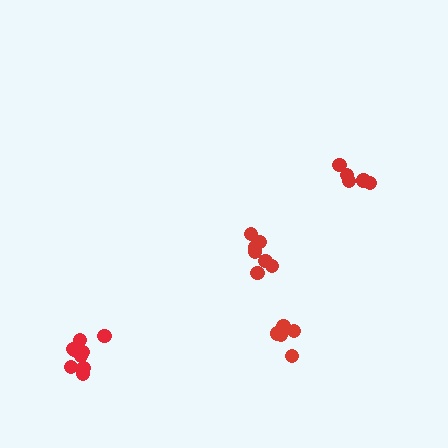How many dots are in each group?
Group 1: 5 dots, Group 2: 6 dots, Group 3: 9 dots, Group 4: 7 dots (27 total).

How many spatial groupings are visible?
There are 4 spatial groupings.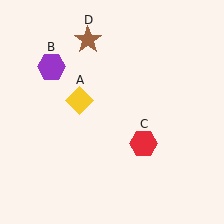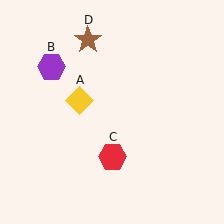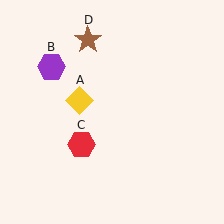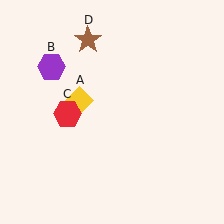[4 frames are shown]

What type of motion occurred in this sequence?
The red hexagon (object C) rotated clockwise around the center of the scene.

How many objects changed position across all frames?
1 object changed position: red hexagon (object C).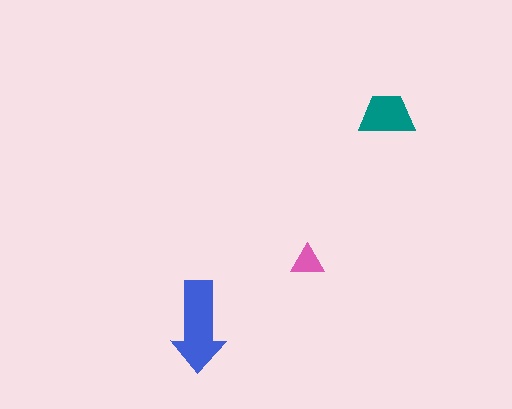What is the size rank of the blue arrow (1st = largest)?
1st.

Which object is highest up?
The teal trapezoid is topmost.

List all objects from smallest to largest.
The pink triangle, the teal trapezoid, the blue arrow.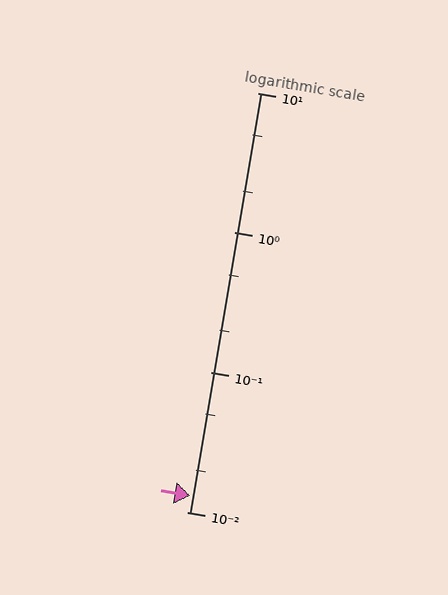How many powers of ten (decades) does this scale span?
The scale spans 3 decades, from 0.01 to 10.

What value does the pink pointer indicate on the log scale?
The pointer indicates approximately 0.013.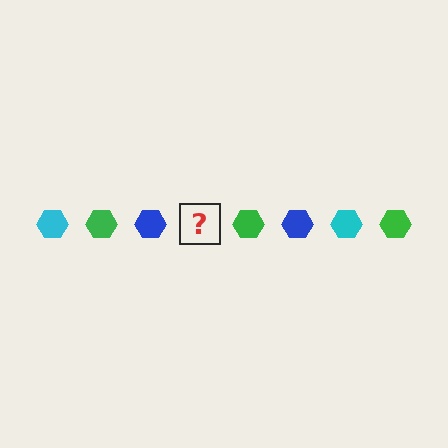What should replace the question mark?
The question mark should be replaced with a cyan hexagon.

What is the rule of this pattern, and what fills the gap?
The rule is that the pattern cycles through cyan, green, blue hexagons. The gap should be filled with a cyan hexagon.